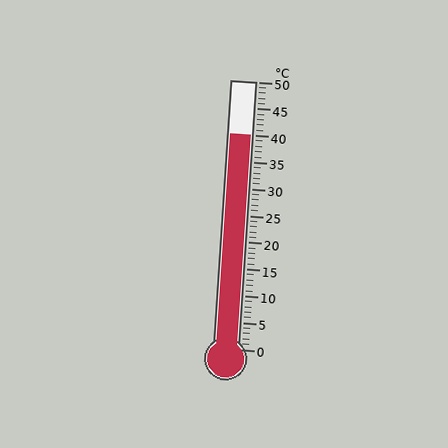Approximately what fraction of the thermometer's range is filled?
The thermometer is filled to approximately 80% of its range.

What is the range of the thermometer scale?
The thermometer scale ranges from 0°C to 50°C.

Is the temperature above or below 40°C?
The temperature is at 40°C.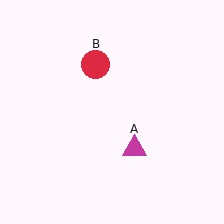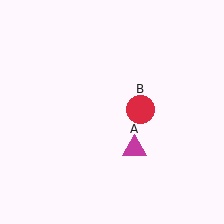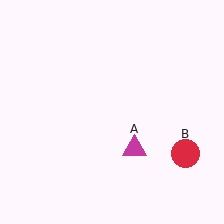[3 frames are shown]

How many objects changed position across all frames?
1 object changed position: red circle (object B).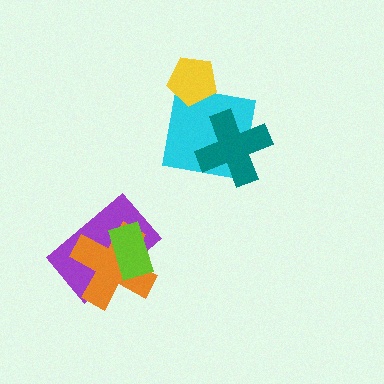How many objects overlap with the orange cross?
2 objects overlap with the orange cross.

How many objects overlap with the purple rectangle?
2 objects overlap with the purple rectangle.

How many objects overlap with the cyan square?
2 objects overlap with the cyan square.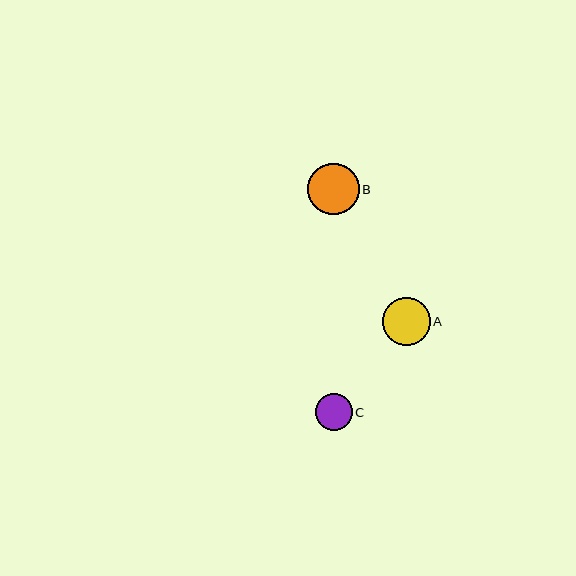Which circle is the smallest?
Circle C is the smallest with a size of approximately 37 pixels.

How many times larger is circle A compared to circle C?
Circle A is approximately 1.3 times the size of circle C.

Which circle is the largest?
Circle B is the largest with a size of approximately 52 pixels.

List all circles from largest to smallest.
From largest to smallest: B, A, C.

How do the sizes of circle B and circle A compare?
Circle B and circle A are approximately the same size.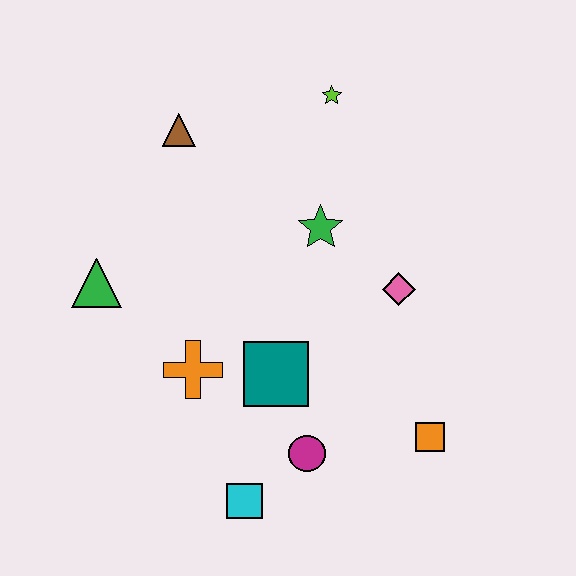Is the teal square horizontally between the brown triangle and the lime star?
Yes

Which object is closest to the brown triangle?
The lime star is closest to the brown triangle.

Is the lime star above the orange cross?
Yes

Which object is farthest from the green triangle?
The orange square is farthest from the green triangle.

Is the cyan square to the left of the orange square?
Yes